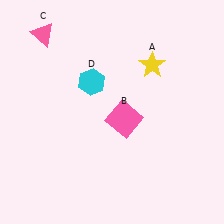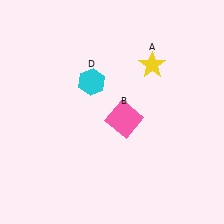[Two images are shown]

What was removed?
The pink triangle (C) was removed in Image 2.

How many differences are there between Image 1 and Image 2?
There is 1 difference between the two images.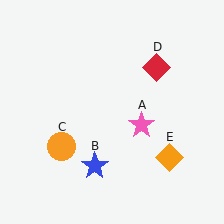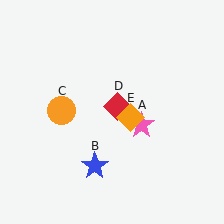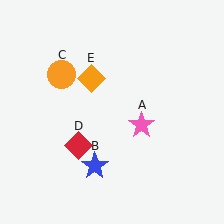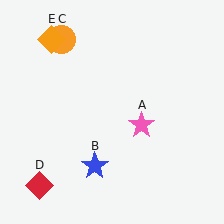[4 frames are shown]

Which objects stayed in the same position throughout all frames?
Pink star (object A) and blue star (object B) remained stationary.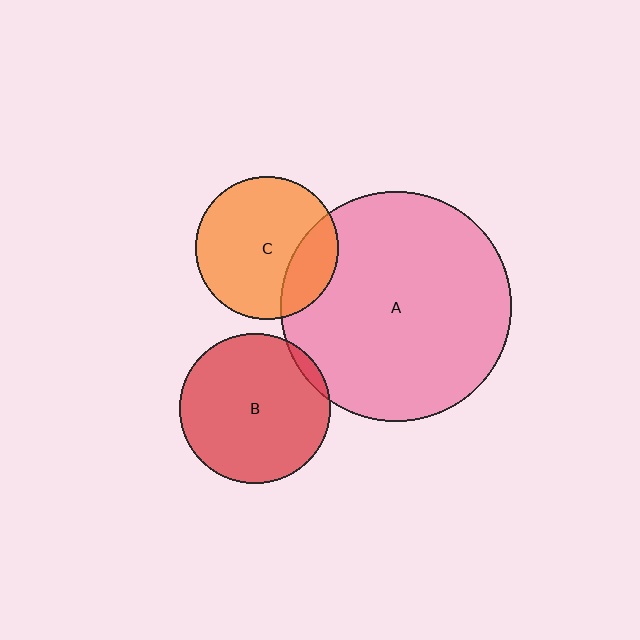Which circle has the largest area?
Circle A (pink).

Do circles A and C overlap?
Yes.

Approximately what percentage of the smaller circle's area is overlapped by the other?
Approximately 20%.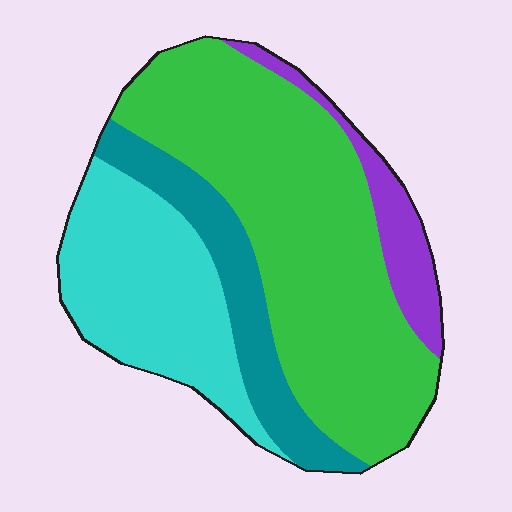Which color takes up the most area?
Green, at roughly 50%.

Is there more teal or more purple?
Teal.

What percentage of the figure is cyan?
Cyan covers 25% of the figure.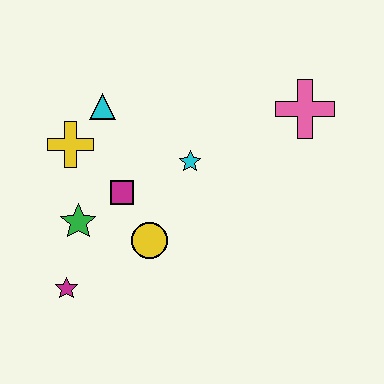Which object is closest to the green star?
The magenta square is closest to the green star.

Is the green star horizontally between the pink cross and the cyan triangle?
No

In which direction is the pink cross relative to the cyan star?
The pink cross is to the right of the cyan star.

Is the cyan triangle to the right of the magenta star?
Yes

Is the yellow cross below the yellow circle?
No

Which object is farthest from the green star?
The pink cross is farthest from the green star.